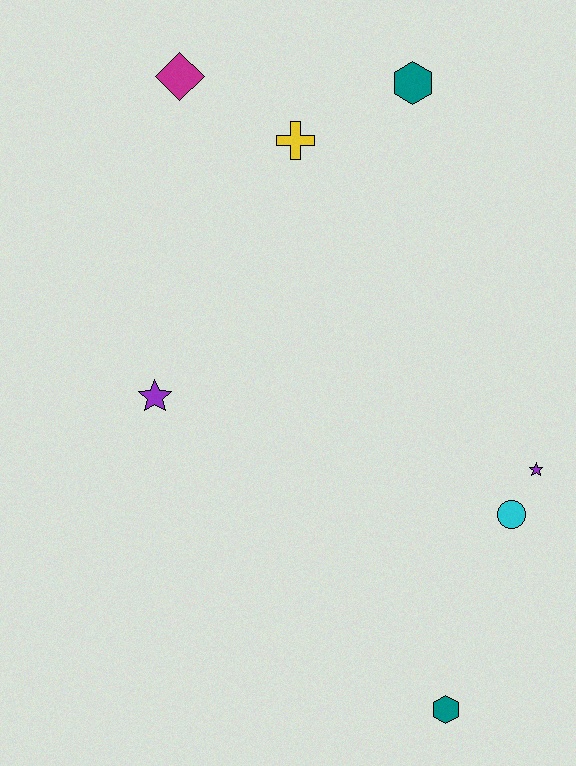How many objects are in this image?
There are 7 objects.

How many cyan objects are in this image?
There is 1 cyan object.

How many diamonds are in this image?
There is 1 diamond.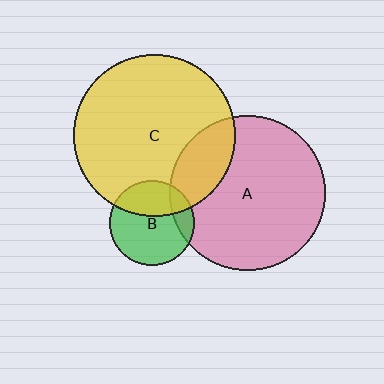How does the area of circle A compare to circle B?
Approximately 3.3 times.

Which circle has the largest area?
Circle C (yellow).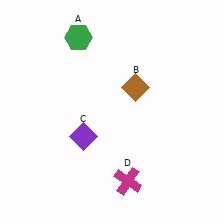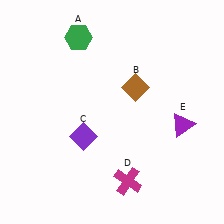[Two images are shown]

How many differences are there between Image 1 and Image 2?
There is 1 difference between the two images.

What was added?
A purple triangle (E) was added in Image 2.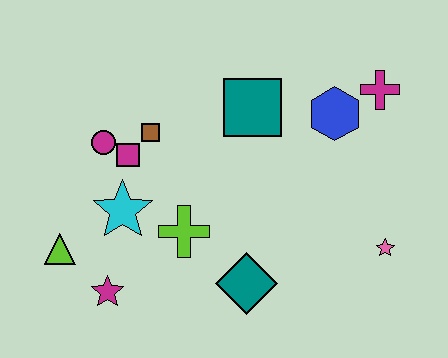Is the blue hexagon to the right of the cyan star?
Yes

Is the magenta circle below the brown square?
Yes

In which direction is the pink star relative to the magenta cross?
The pink star is below the magenta cross.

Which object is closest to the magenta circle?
The magenta square is closest to the magenta circle.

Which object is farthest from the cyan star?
The magenta cross is farthest from the cyan star.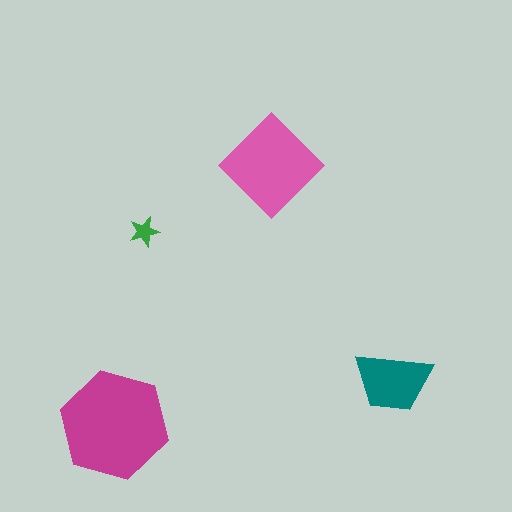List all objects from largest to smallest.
The magenta hexagon, the pink diamond, the teal trapezoid, the green star.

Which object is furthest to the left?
The magenta hexagon is leftmost.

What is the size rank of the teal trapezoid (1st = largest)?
3rd.